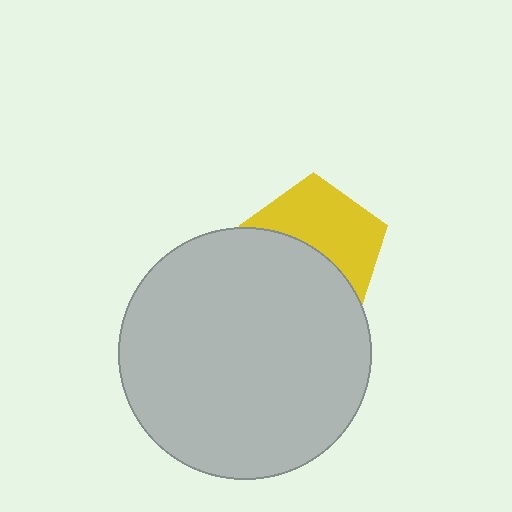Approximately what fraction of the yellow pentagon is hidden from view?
Roughly 47% of the yellow pentagon is hidden behind the light gray circle.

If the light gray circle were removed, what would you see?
You would see the complete yellow pentagon.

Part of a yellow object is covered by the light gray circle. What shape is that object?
It is a pentagon.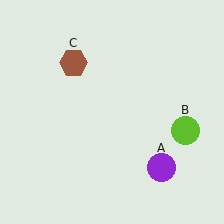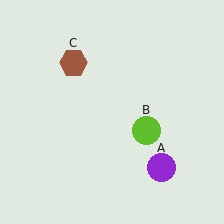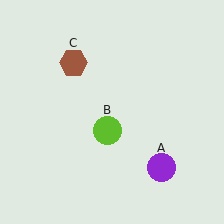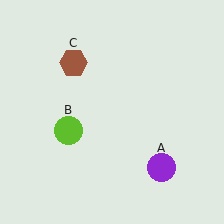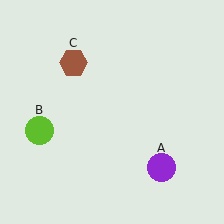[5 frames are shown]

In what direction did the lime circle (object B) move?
The lime circle (object B) moved left.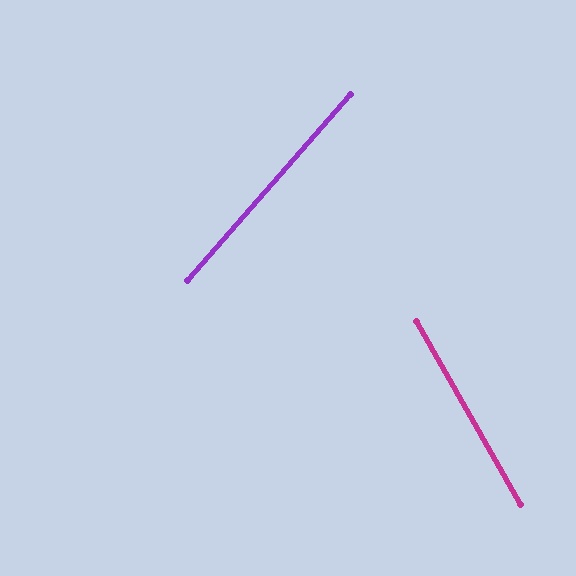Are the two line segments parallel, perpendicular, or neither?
Neither parallel nor perpendicular — they differ by about 71°.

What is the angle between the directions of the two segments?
Approximately 71 degrees.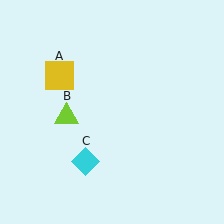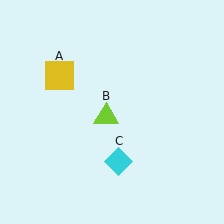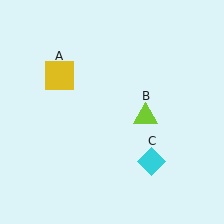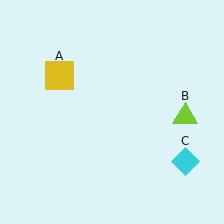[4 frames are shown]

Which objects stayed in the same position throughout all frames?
Yellow square (object A) remained stationary.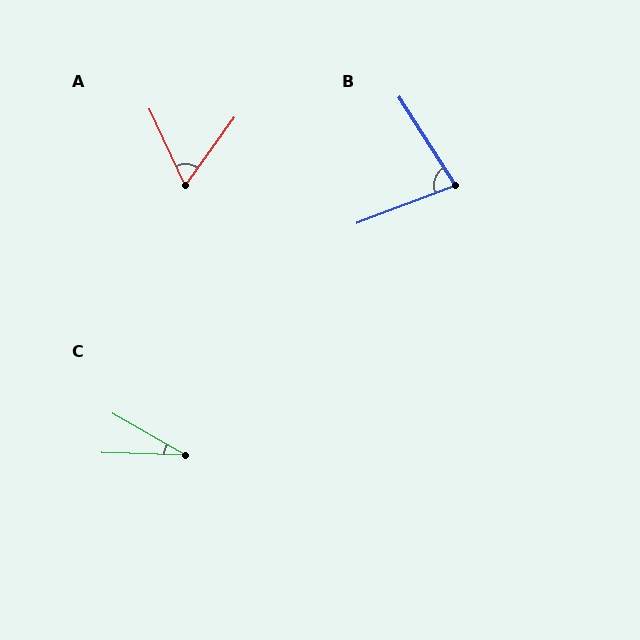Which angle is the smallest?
C, at approximately 28 degrees.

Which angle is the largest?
B, at approximately 78 degrees.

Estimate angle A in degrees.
Approximately 61 degrees.